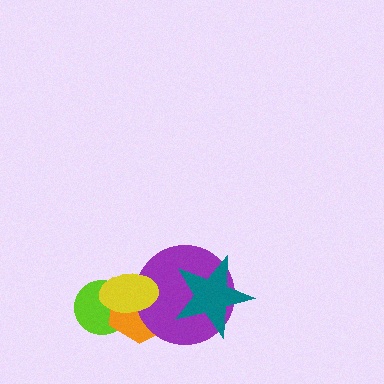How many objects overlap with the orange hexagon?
3 objects overlap with the orange hexagon.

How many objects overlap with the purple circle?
3 objects overlap with the purple circle.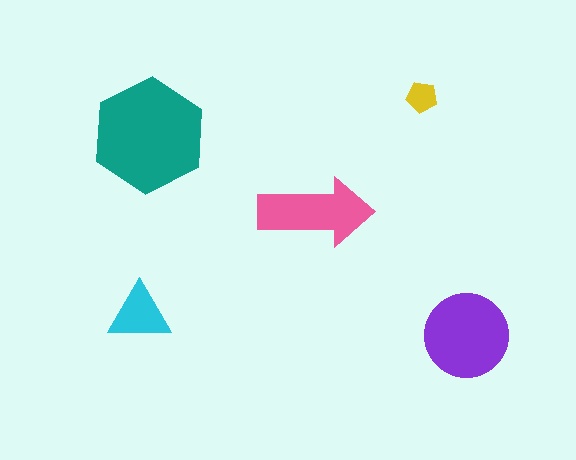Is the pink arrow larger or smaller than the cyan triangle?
Larger.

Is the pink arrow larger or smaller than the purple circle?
Smaller.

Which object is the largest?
The teal hexagon.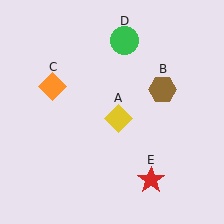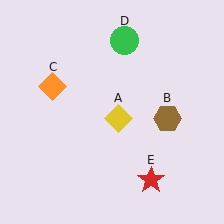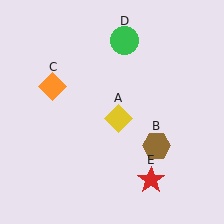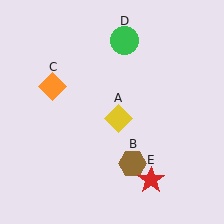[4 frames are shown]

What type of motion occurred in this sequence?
The brown hexagon (object B) rotated clockwise around the center of the scene.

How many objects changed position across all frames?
1 object changed position: brown hexagon (object B).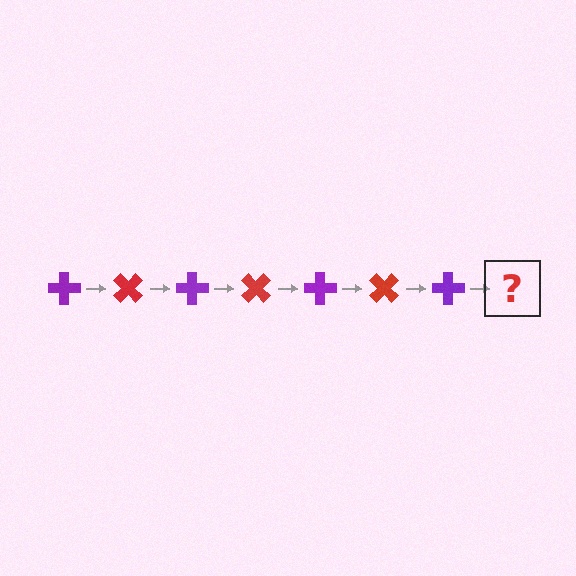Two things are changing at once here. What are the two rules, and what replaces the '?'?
The two rules are that it rotates 45 degrees each step and the color cycles through purple and red. The '?' should be a red cross, rotated 315 degrees from the start.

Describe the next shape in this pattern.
It should be a red cross, rotated 315 degrees from the start.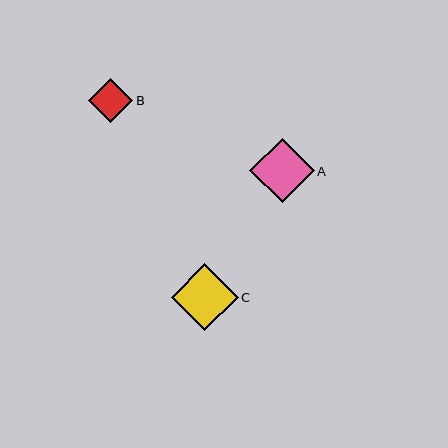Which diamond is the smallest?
Diamond B is the smallest with a size of approximately 44 pixels.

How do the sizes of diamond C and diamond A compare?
Diamond C and diamond A are approximately the same size.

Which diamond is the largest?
Diamond C is the largest with a size of approximately 66 pixels.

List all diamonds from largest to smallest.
From largest to smallest: C, A, B.